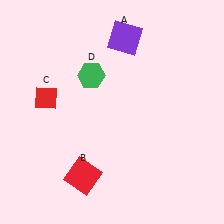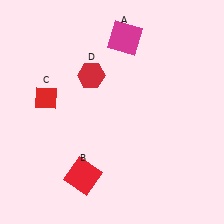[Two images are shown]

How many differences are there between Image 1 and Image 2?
There are 2 differences between the two images.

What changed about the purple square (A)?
In Image 1, A is purple. In Image 2, it changed to magenta.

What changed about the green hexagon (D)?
In Image 1, D is green. In Image 2, it changed to red.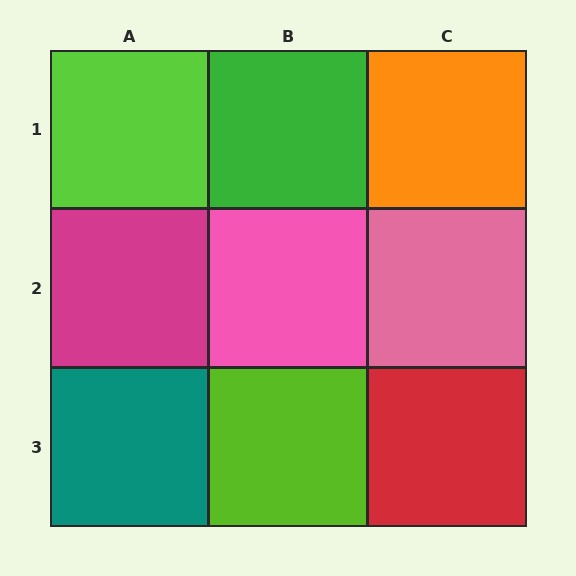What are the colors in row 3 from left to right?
Teal, lime, red.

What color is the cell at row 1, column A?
Lime.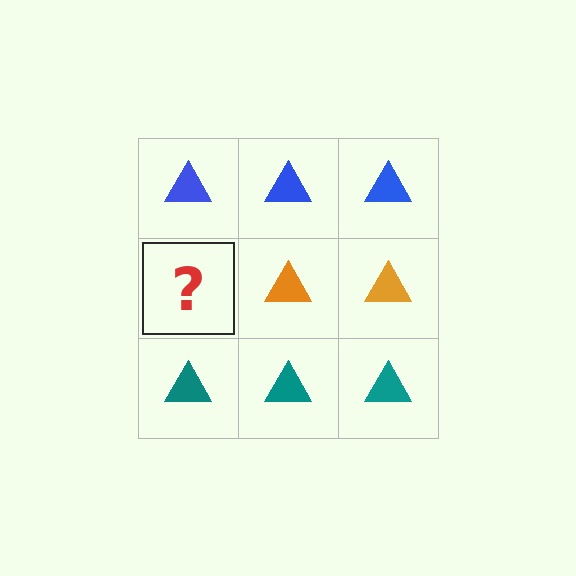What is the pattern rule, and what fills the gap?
The rule is that each row has a consistent color. The gap should be filled with an orange triangle.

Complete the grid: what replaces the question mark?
The question mark should be replaced with an orange triangle.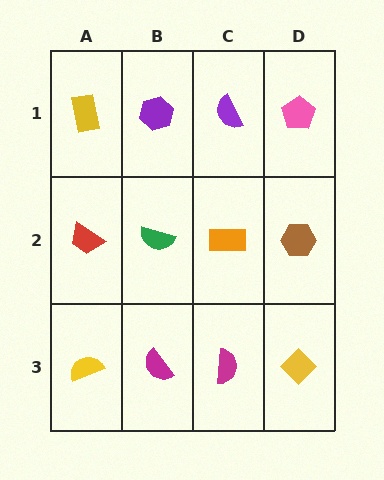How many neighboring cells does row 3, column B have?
3.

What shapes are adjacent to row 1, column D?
A brown hexagon (row 2, column D), a purple semicircle (row 1, column C).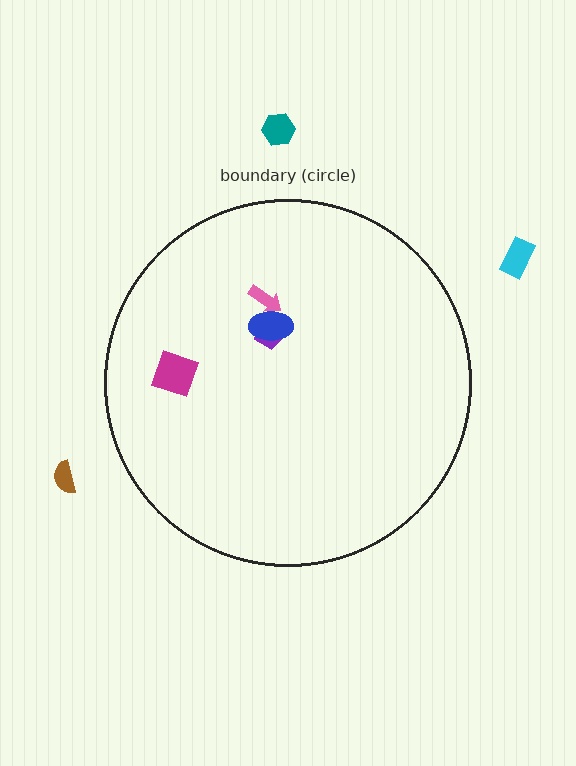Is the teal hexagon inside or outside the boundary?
Outside.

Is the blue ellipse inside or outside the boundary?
Inside.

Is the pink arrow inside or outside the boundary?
Inside.